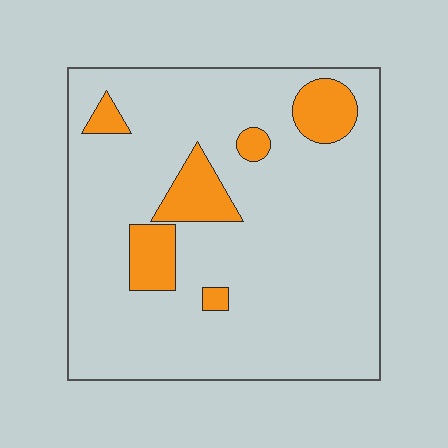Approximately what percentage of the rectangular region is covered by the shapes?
Approximately 15%.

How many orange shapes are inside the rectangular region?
6.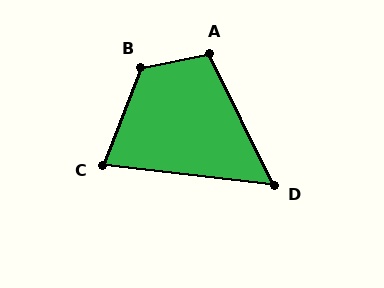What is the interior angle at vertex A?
Approximately 105 degrees (obtuse).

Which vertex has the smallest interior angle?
D, at approximately 57 degrees.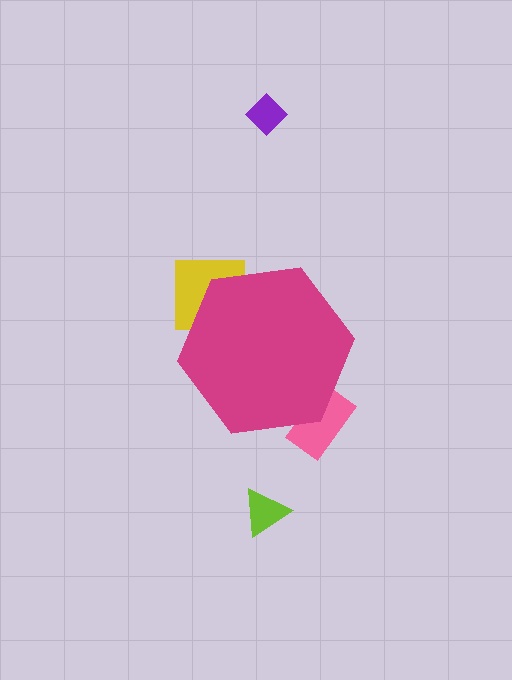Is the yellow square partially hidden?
Yes, the yellow square is partially hidden behind the magenta hexagon.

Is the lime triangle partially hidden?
No, the lime triangle is fully visible.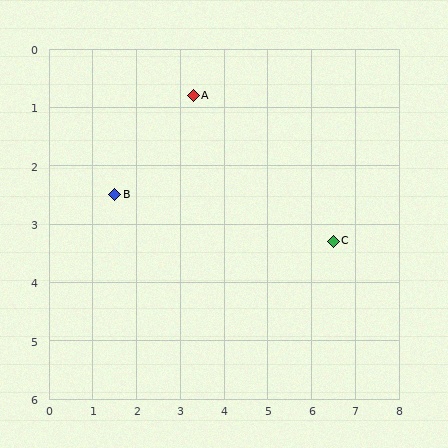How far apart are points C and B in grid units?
Points C and B are about 5.1 grid units apart.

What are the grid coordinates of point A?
Point A is at approximately (3.3, 0.8).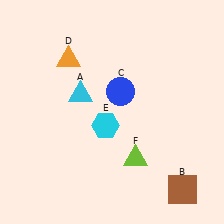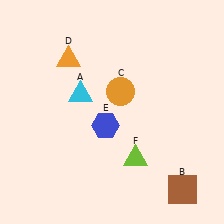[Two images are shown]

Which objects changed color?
C changed from blue to orange. E changed from cyan to blue.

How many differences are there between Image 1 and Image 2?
There are 2 differences between the two images.